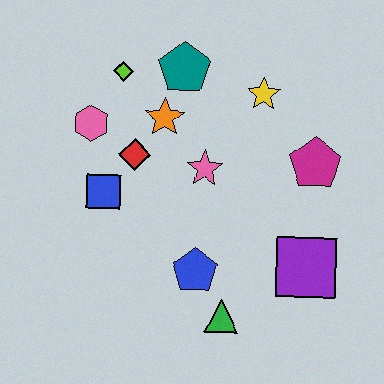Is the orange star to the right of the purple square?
No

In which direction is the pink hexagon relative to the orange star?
The pink hexagon is to the left of the orange star.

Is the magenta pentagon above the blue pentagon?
Yes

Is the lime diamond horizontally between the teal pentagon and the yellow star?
No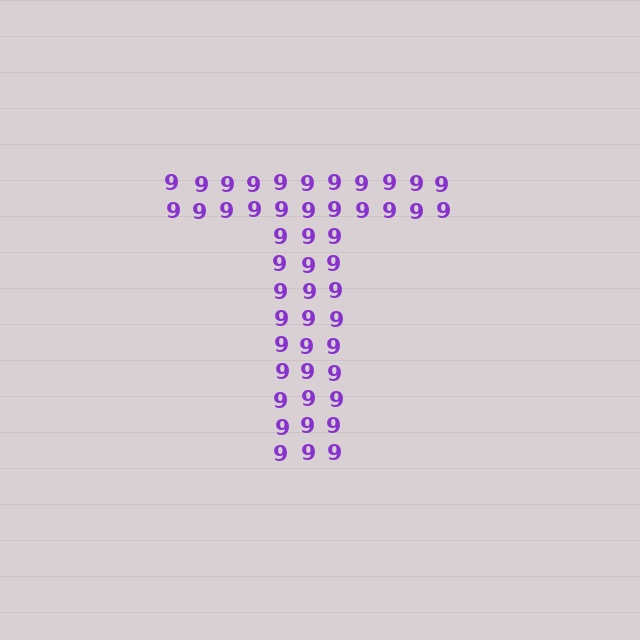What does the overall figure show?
The overall figure shows the letter T.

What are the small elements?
The small elements are digit 9's.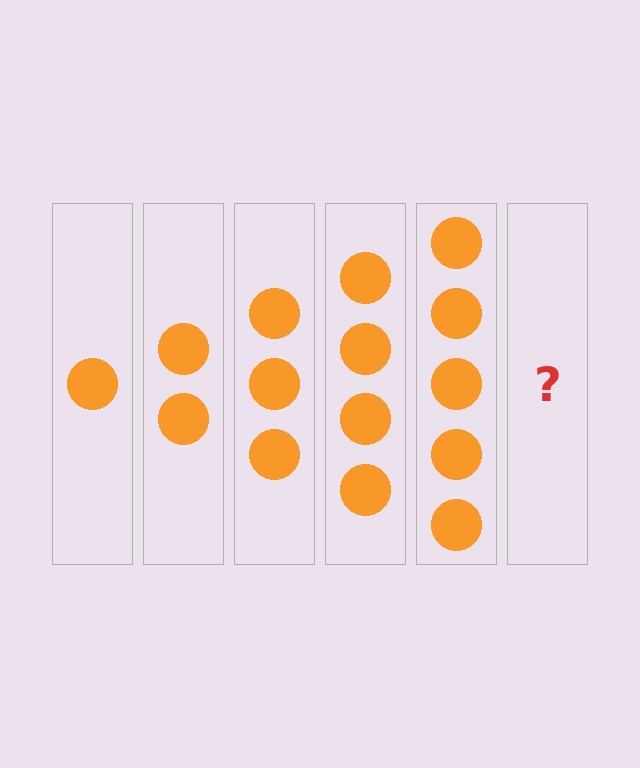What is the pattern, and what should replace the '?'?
The pattern is that each step adds one more circle. The '?' should be 6 circles.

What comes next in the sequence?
The next element should be 6 circles.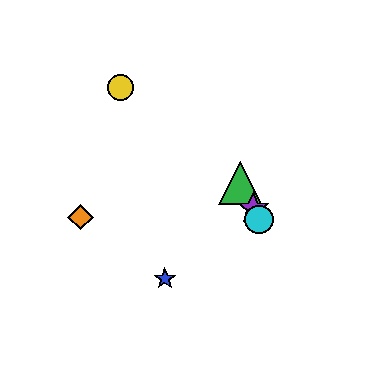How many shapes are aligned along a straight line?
4 shapes (the red triangle, the green triangle, the purple star, the cyan circle) are aligned along a straight line.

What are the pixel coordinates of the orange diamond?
The orange diamond is at (81, 217).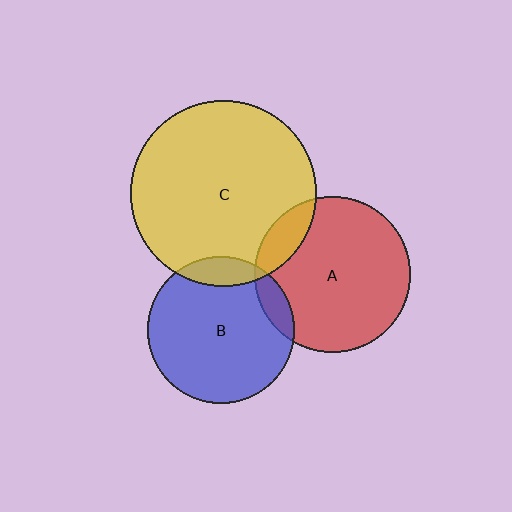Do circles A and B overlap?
Yes.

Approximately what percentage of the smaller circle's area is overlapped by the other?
Approximately 10%.